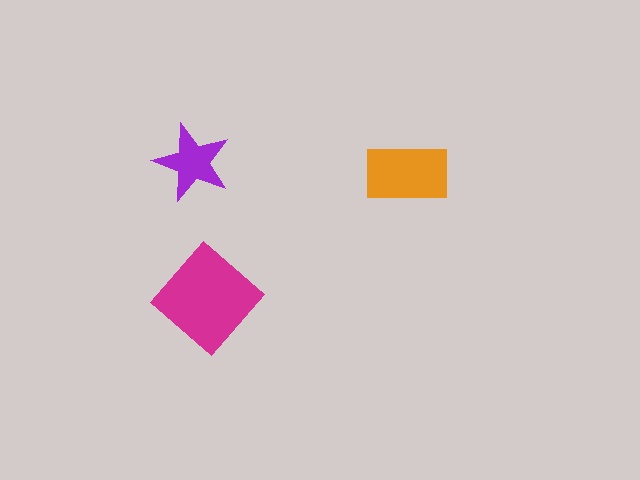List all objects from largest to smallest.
The magenta diamond, the orange rectangle, the purple star.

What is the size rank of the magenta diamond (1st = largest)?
1st.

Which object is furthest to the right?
The orange rectangle is rightmost.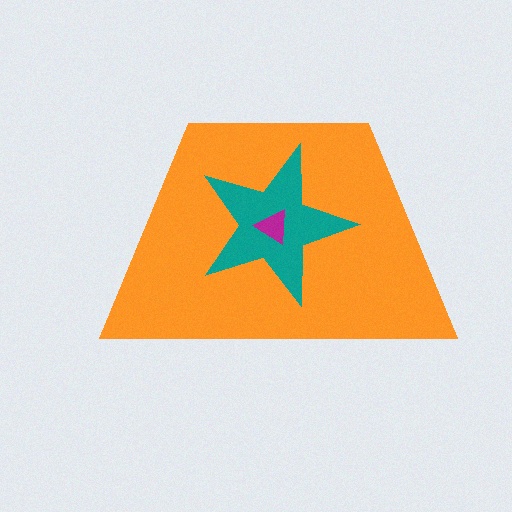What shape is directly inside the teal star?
The magenta triangle.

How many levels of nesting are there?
3.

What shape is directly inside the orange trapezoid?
The teal star.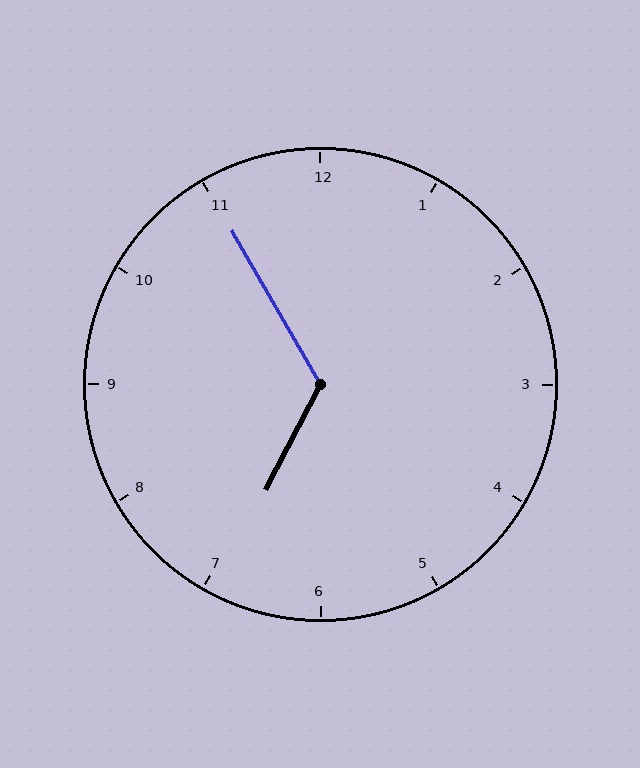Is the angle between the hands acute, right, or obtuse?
It is obtuse.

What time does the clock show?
6:55.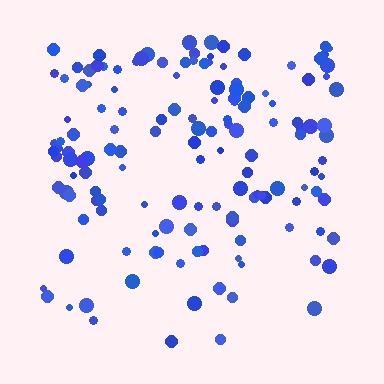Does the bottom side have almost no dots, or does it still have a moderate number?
Still a moderate number, just noticeably fewer than the top.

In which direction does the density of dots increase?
From bottom to top, with the top side densest.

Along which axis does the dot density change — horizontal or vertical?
Vertical.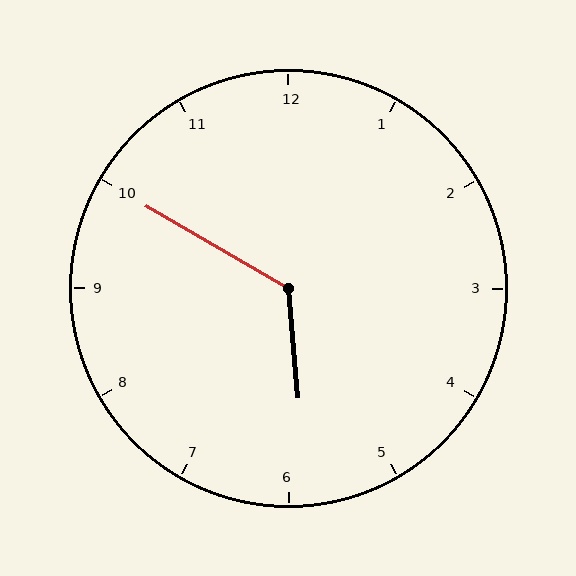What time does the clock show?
5:50.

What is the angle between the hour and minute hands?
Approximately 125 degrees.